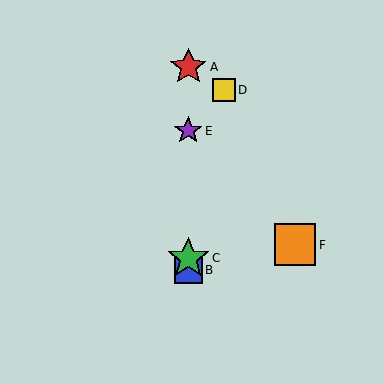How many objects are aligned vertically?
4 objects (A, B, C, E) are aligned vertically.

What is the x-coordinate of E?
Object E is at x≈188.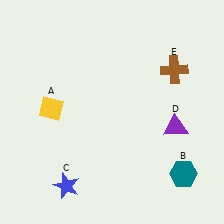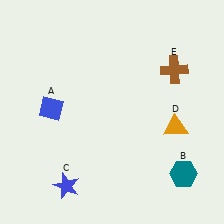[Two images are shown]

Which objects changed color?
A changed from yellow to blue. D changed from purple to orange.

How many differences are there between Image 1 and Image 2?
There are 2 differences between the two images.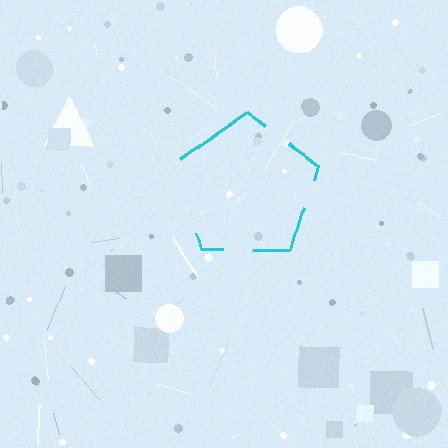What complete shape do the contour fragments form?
The contour fragments form a pentagon.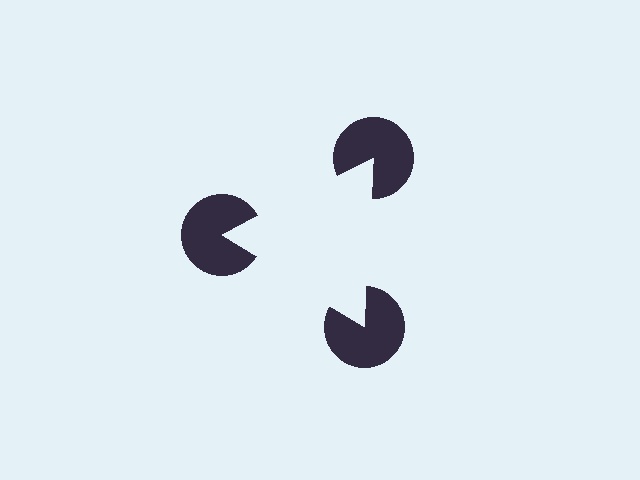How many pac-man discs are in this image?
There are 3 — one at each vertex of the illusory triangle.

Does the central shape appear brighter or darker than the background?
It typically appears slightly brighter than the background, even though no actual brightness change is drawn.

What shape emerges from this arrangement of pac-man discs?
An illusory triangle — its edges are inferred from the aligned wedge cuts in the pac-man discs, not physically drawn.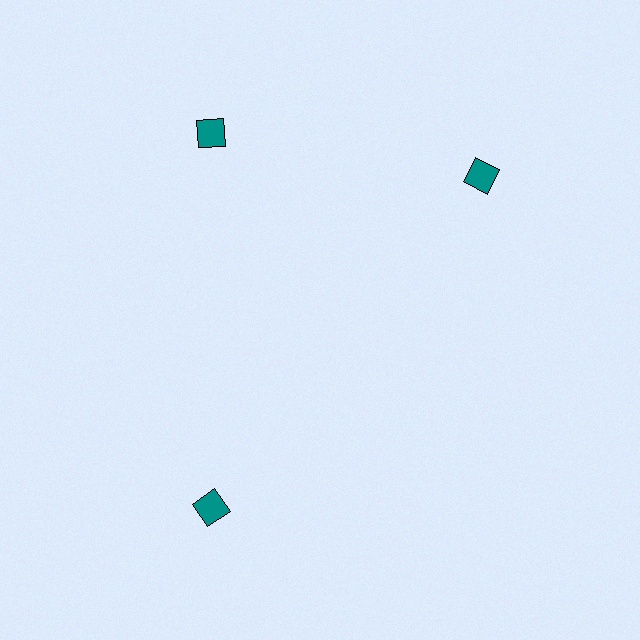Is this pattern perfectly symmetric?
No. The 3 teal squares are arranged in a ring, but one element near the 3 o'clock position is rotated out of alignment along the ring, breaking the 3-fold rotational symmetry.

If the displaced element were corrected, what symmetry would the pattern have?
It would have 3-fold rotational symmetry — the pattern would map onto itself every 120 degrees.